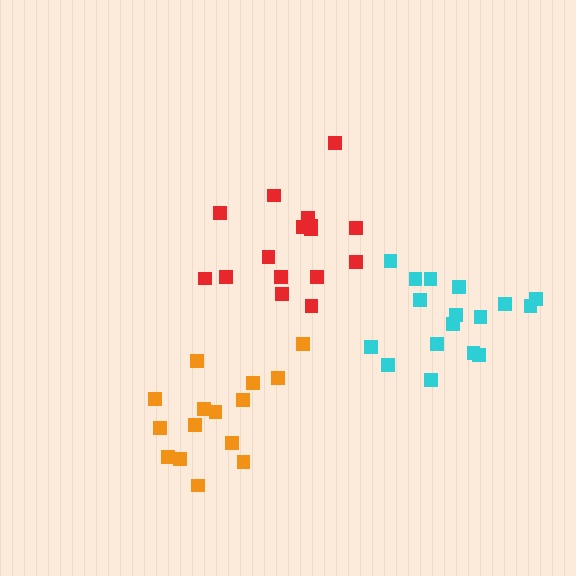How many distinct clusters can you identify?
There are 3 distinct clusters.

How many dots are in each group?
Group 1: 17 dots, Group 2: 15 dots, Group 3: 16 dots (48 total).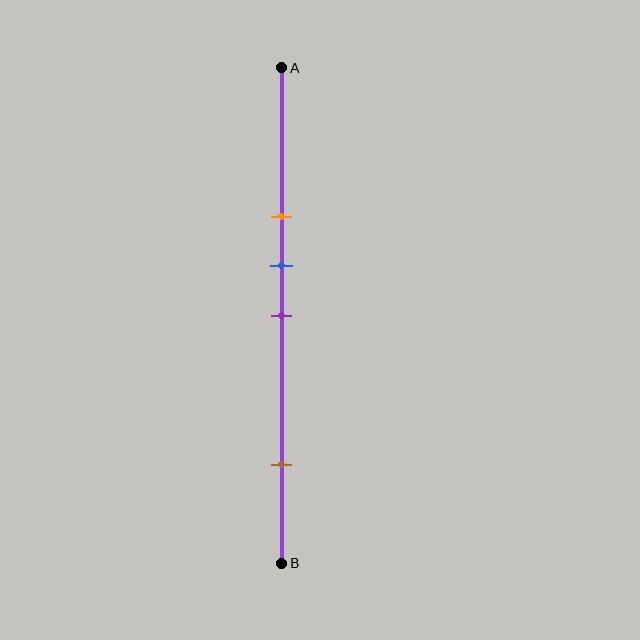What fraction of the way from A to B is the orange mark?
The orange mark is approximately 30% (0.3) of the way from A to B.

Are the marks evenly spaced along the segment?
No, the marks are not evenly spaced.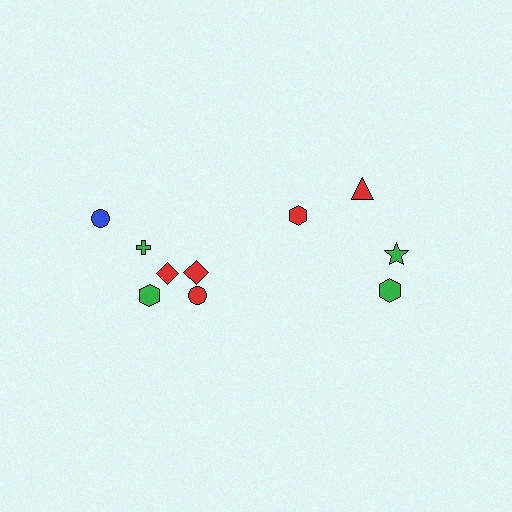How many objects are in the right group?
There are 4 objects.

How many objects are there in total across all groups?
There are 10 objects.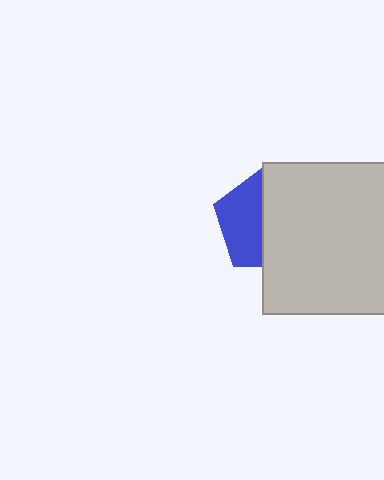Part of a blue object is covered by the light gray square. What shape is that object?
It is a pentagon.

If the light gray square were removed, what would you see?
You would see the complete blue pentagon.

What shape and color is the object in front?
The object in front is a light gray square.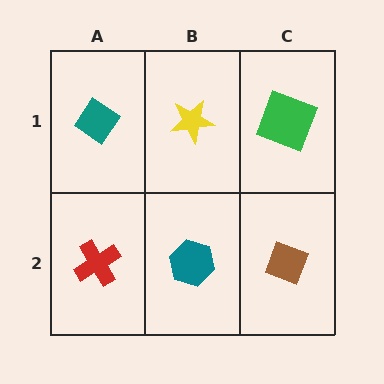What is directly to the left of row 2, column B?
A red cross.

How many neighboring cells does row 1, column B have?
3.